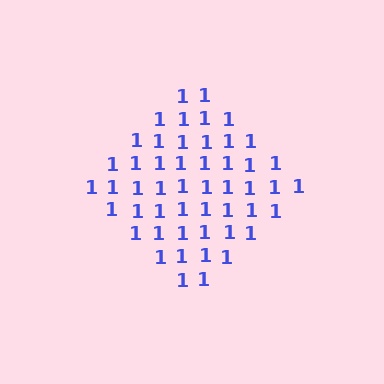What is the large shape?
The large shape is a diamond.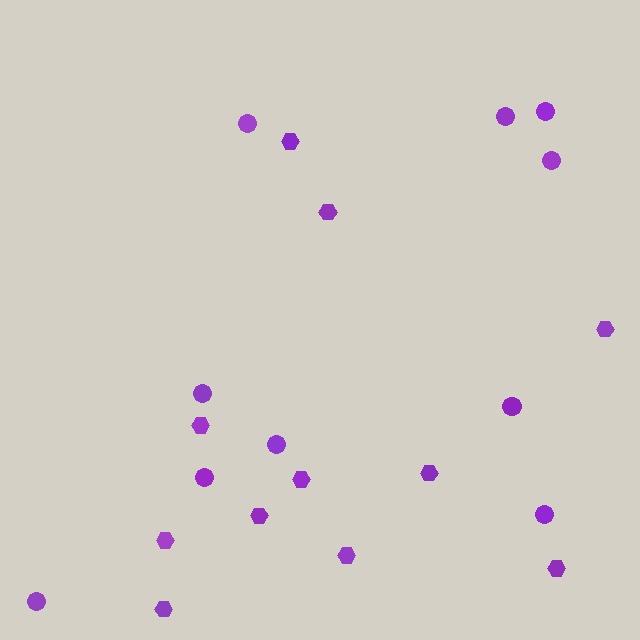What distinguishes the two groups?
There are 2 groups: one group of circles (10) and one group of hexagons (11).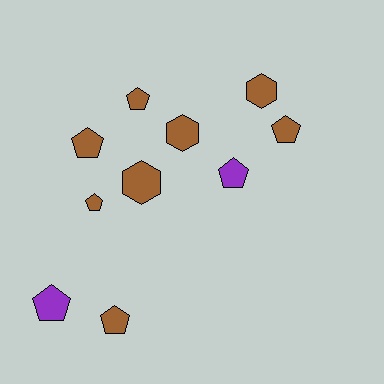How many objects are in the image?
There are 10 objects.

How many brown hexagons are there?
There are 3 brown hexagons.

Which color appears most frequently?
Brown, with 8 objects.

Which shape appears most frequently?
Pentagon, with 7 objects.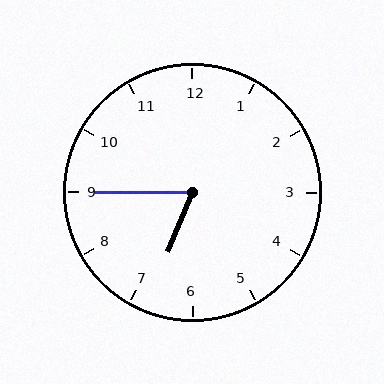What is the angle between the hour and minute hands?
Approximately 68 degrees.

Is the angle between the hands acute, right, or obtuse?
It is acute.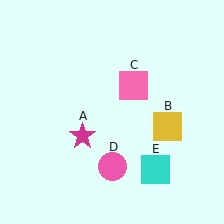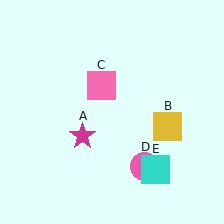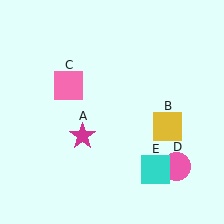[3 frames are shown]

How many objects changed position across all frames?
2 objects changed position: pink square (object C), pink circle (object D).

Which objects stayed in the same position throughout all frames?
Magenta star (object A) and yellow square (object B) and cyan square (object E) remained stationary.